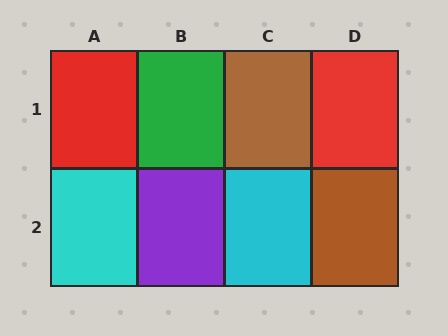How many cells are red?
2 cells are red.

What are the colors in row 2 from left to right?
Cyan, purple, cyan, brown.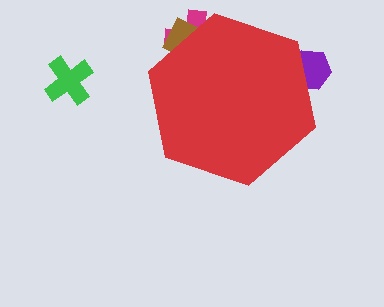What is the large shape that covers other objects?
A red hexagon.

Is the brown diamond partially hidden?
Yes, the brown diamond is partially hidden behind the red hexagon.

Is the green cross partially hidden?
No, the green cross is fully visible.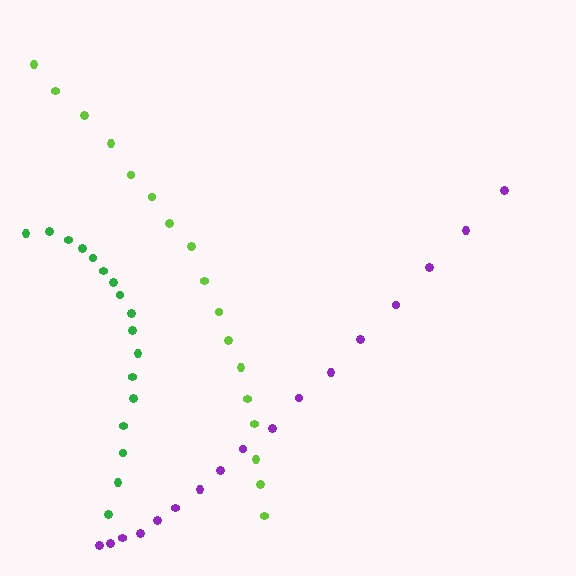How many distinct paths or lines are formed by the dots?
There are 3 distinct paths.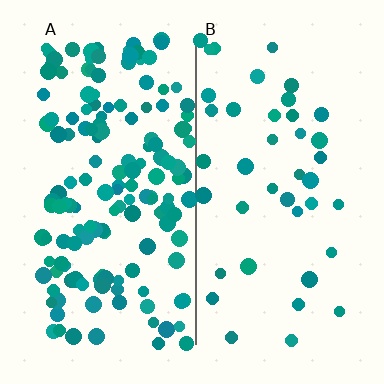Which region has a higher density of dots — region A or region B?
A (the left).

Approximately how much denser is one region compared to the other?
Approximately 3.6× — region A over region B.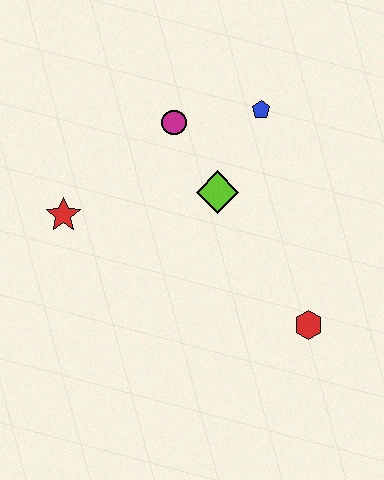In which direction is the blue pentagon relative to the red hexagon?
The blue pentagon is above the red hexagon.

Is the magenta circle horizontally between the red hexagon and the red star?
Yes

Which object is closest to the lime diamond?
The magenta circle is closest to the lime diamond.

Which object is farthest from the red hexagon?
The red star is farthest from the red hexagon.